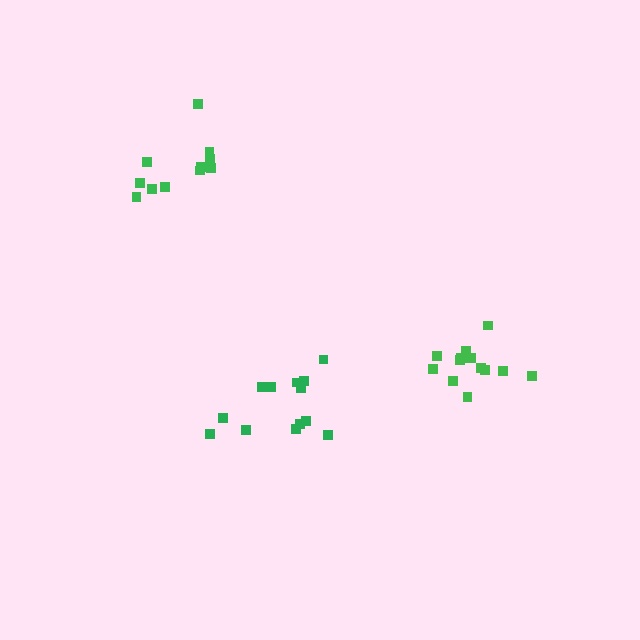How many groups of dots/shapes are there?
There are 3 groups.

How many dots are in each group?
Group 1: 13 dots, Group 2: 11 dots, Group 3: 13 dots (37 total).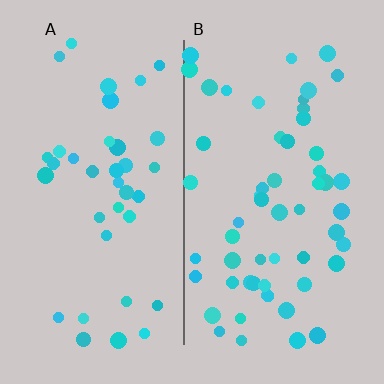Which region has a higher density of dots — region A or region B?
B (the right).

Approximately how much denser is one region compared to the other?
Approximately 1.5× — region B over region A.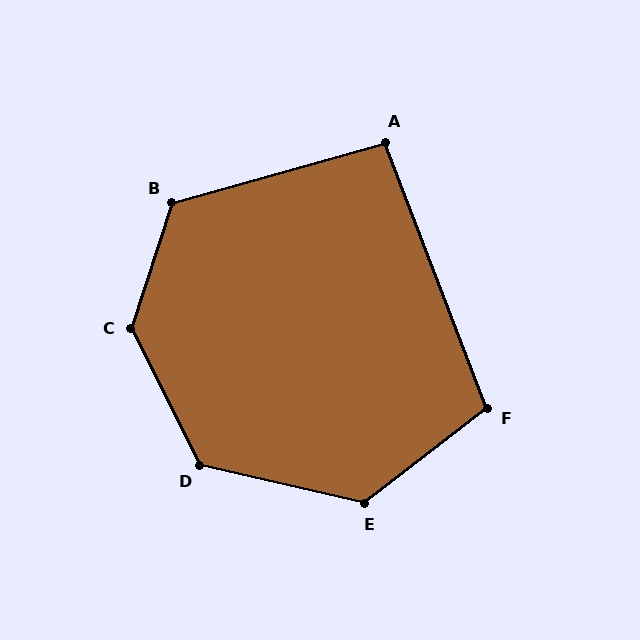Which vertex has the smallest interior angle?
A, at approximately 95 degrees.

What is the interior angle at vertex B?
Approximately 124 degrees (obtuse).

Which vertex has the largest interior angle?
C, at approximately 136 degrees.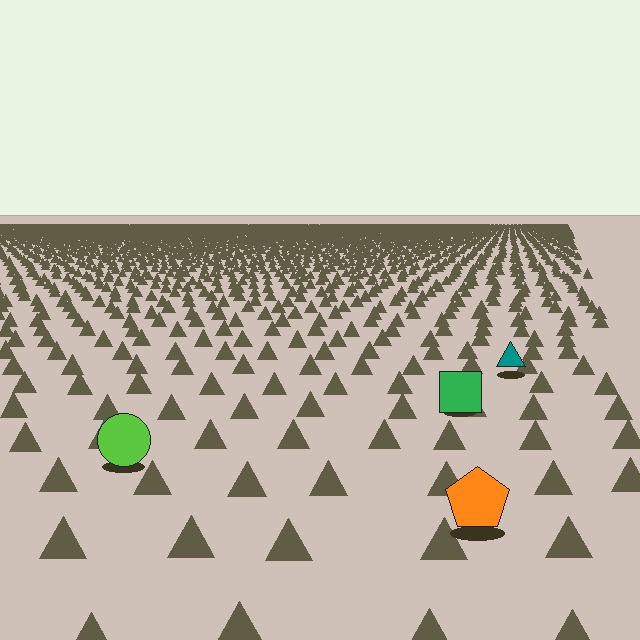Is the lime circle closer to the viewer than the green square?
Yes. The lime circle is closer — you can tell from the texture gradient: the ground texture is coarser near it.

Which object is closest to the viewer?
The orange pentagon is closest. The texture marks near it are larger and more spread out.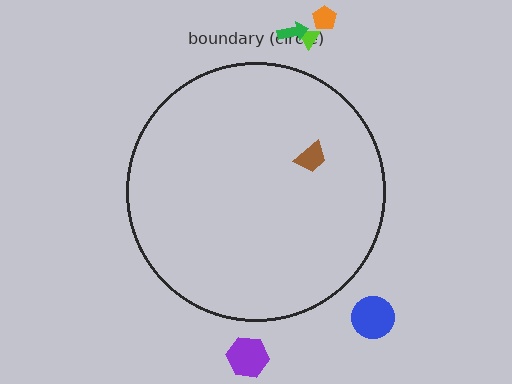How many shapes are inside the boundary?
1 inside, 5 outside.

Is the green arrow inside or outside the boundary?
Outside.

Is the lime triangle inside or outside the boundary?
Outside.